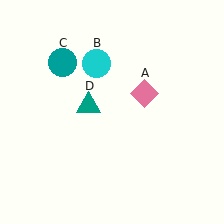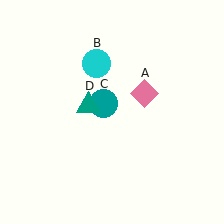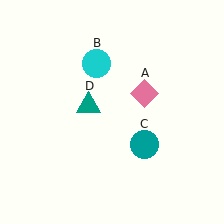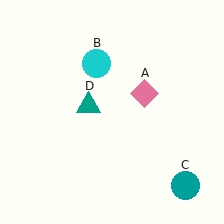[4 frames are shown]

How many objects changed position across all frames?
1 object changed position: teal circle (object C).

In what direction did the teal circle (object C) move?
The teal circle (object C) moved down and to the right.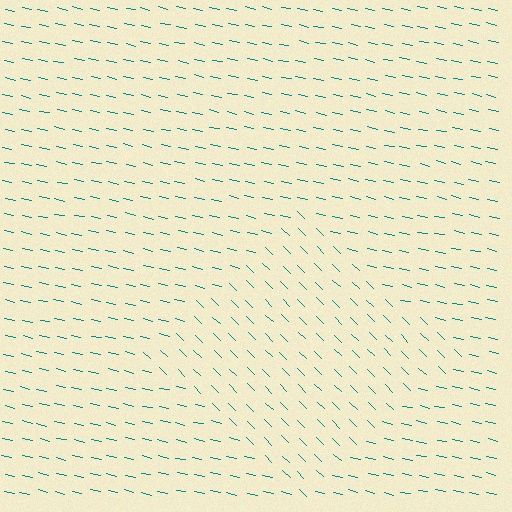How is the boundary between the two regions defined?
The boundary is defined purely by a change in line orientation (approximately 32 degrees difference). All lines are the same color and thickness.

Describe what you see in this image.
The image is filled with small teal line segments. A diamond region in the image has lines oriented differently from the surrounding lines, creating a visible texture boundary.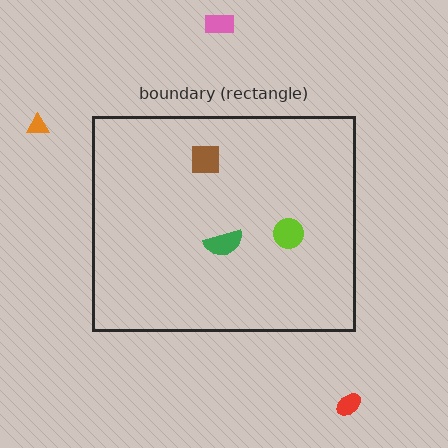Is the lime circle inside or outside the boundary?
Inside.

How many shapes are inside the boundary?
3 inside, 3 outside.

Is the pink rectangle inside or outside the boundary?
Outside.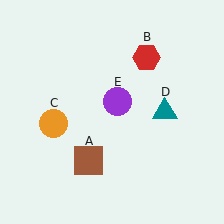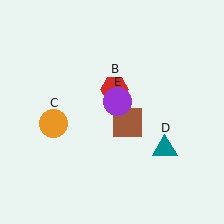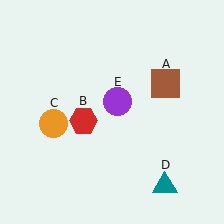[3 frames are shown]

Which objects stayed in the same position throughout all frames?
Orange circle (object C) and purple circle (object E) remained stationary.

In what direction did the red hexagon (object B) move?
The red hexagon (object B) moved down and to the left.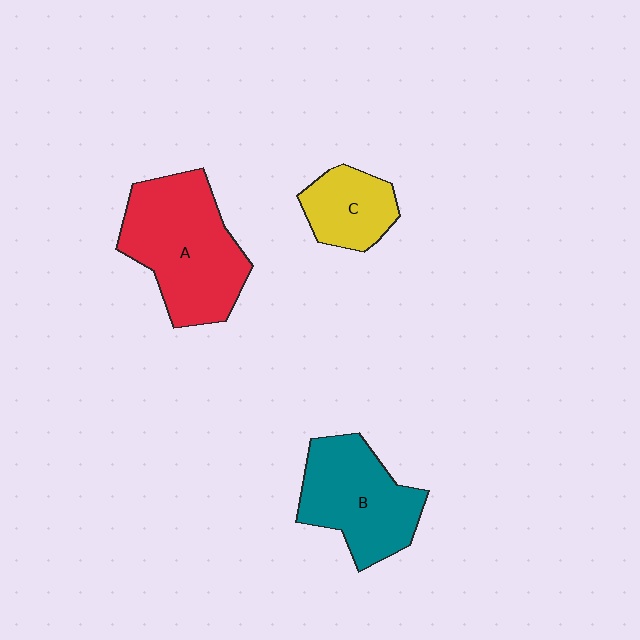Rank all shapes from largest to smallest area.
From largest to smallest: A (red), B (teal), C (yellow).